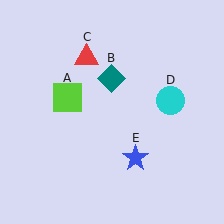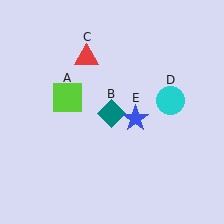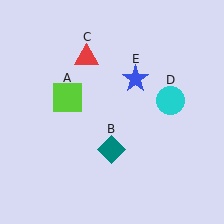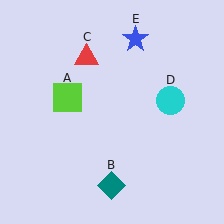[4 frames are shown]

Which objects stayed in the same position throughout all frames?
Lime square (object A) and red triangle (object C) and cyan circle (object D) remained stationary.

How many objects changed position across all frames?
2 objects changed position: teal diamond (object B), blue star (object E).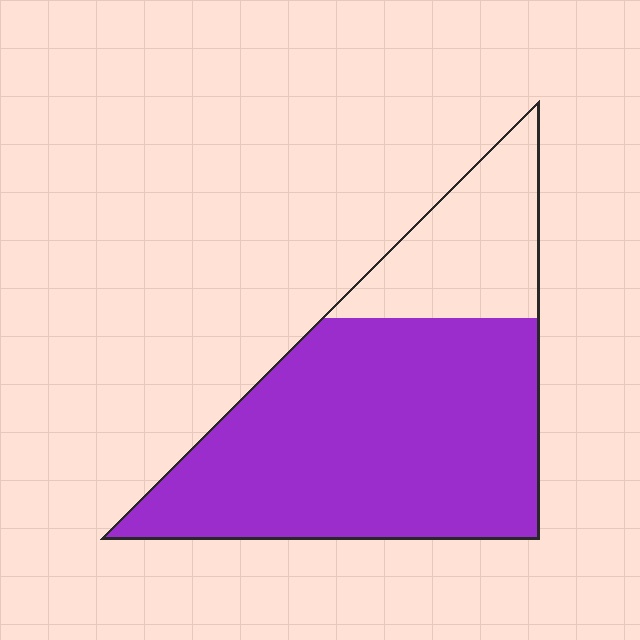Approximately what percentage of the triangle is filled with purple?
Approximately 75%.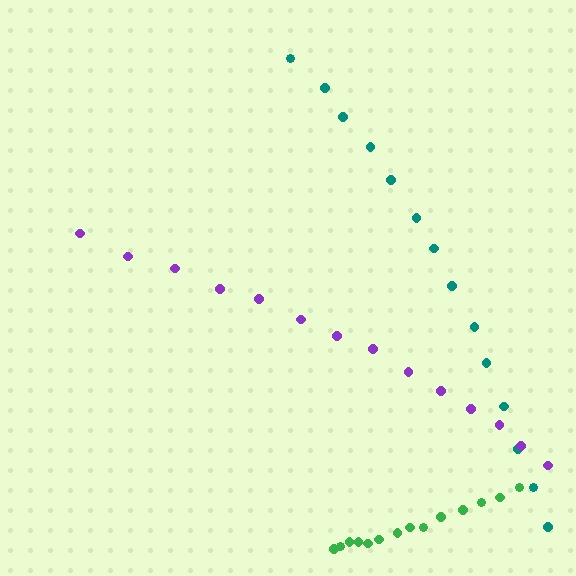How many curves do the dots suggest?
There are 3 distinct paths.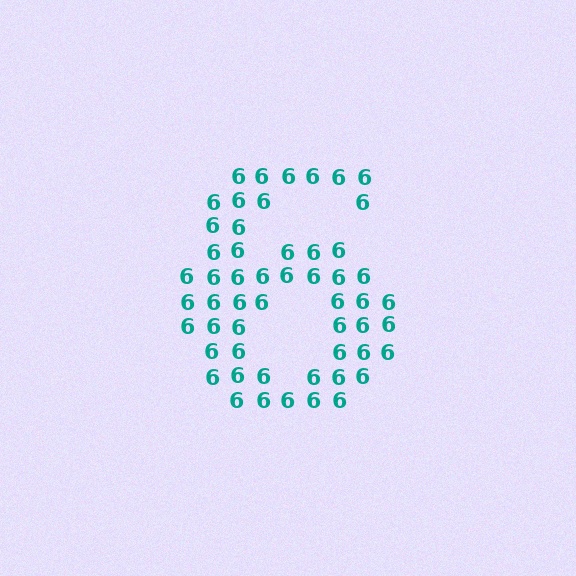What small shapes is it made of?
It is made of small digit 6's.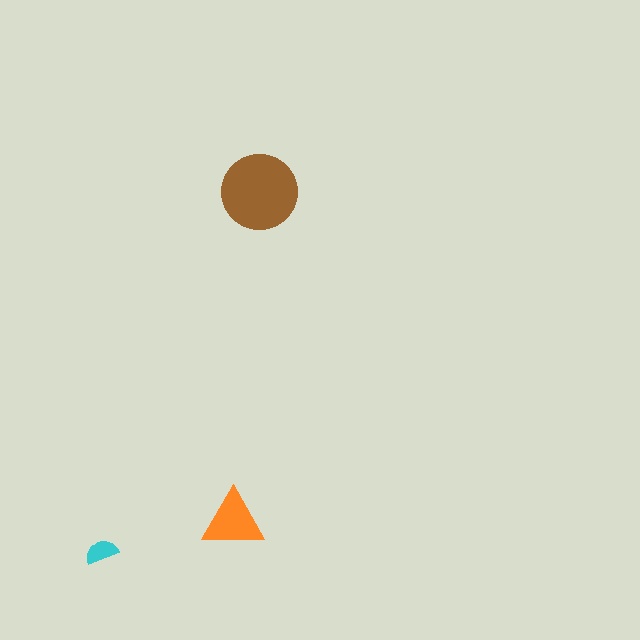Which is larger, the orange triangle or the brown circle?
The brown circle.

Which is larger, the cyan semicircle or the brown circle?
The brown circle.